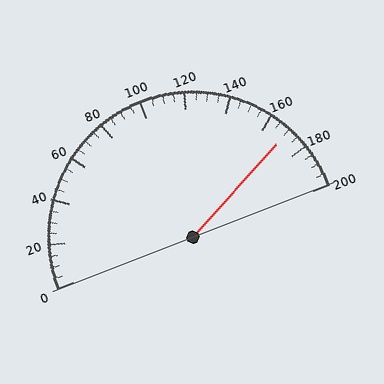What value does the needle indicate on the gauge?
The needle indicates approximately 170.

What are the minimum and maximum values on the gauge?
The gauge ranges from 0 to 200.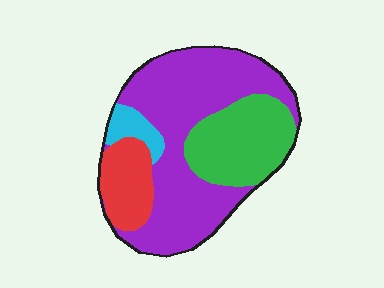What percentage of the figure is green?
Green takes up about one quarter (1/4) of the figure.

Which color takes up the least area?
Cyan, at roughly 5%.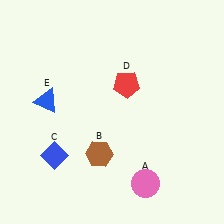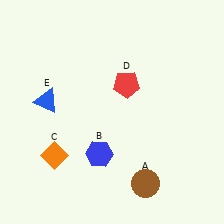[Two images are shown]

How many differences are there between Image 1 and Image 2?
There are 3 differences between the two images.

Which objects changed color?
A changed from pink to brown. B changed from brown to blue. C changed from blue to orange.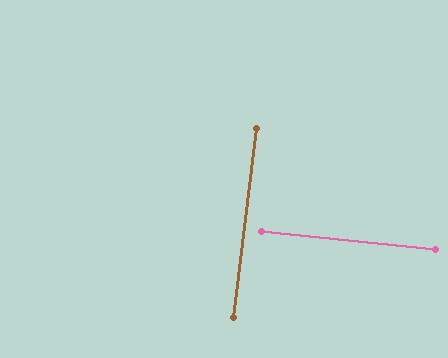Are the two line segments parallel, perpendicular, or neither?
Perpendicular — they meet at approximately 89°.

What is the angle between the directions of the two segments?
Approximately 89 degrees.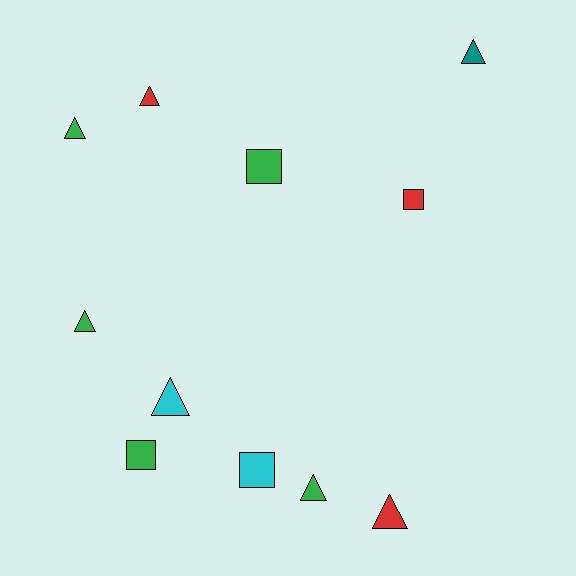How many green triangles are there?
There are 3 green triangles.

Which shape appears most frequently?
Triangle, with 7 objects.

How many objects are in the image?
There are 11 objects.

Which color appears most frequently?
Green, with 5 objects.